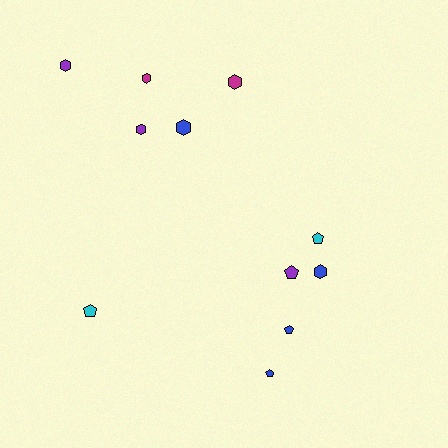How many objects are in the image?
There are 11 objects.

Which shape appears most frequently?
Hexagon, with 6 objects.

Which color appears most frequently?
Blue, with 4 objects.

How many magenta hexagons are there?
There are 2 magenta hexagons.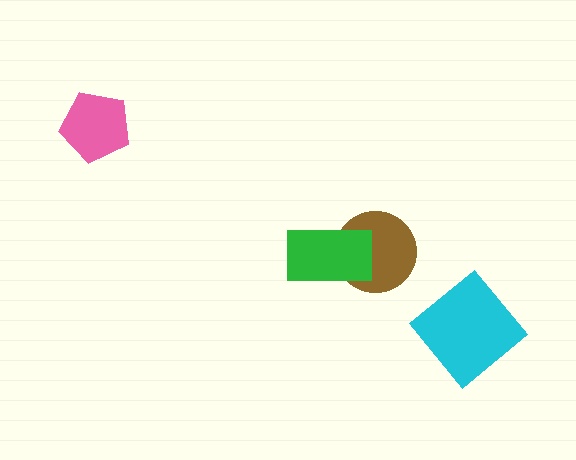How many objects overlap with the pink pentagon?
0 objects overlap with the pink pentagon.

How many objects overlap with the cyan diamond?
0 objects overlap with the cyan diamond.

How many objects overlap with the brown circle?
1 object overlaps with the brown circle.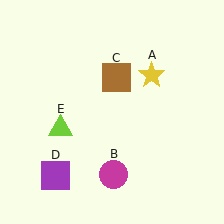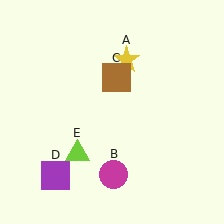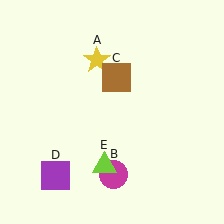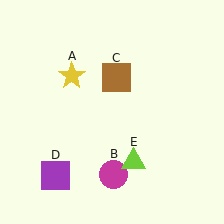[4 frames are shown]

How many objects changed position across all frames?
2 objects changed position: yellow star (object A), lime triangle (object E).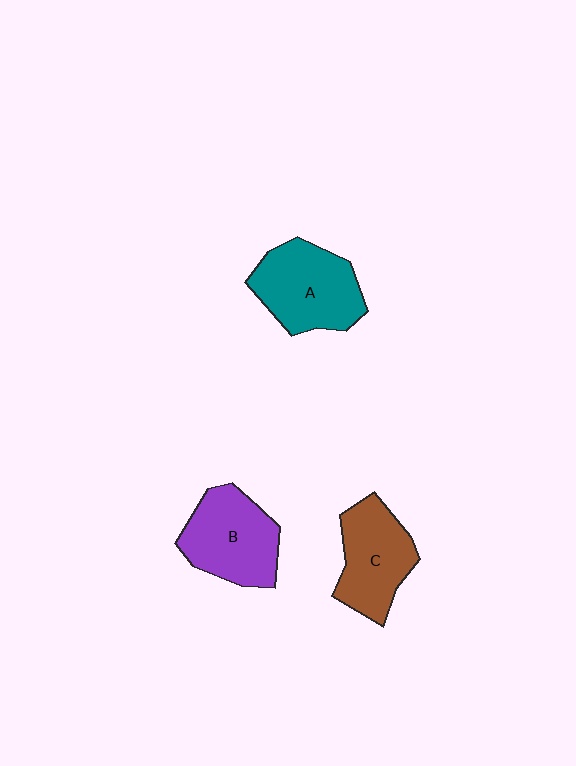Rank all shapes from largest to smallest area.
From largest to smallest: A (teal), B (purple), C (brown).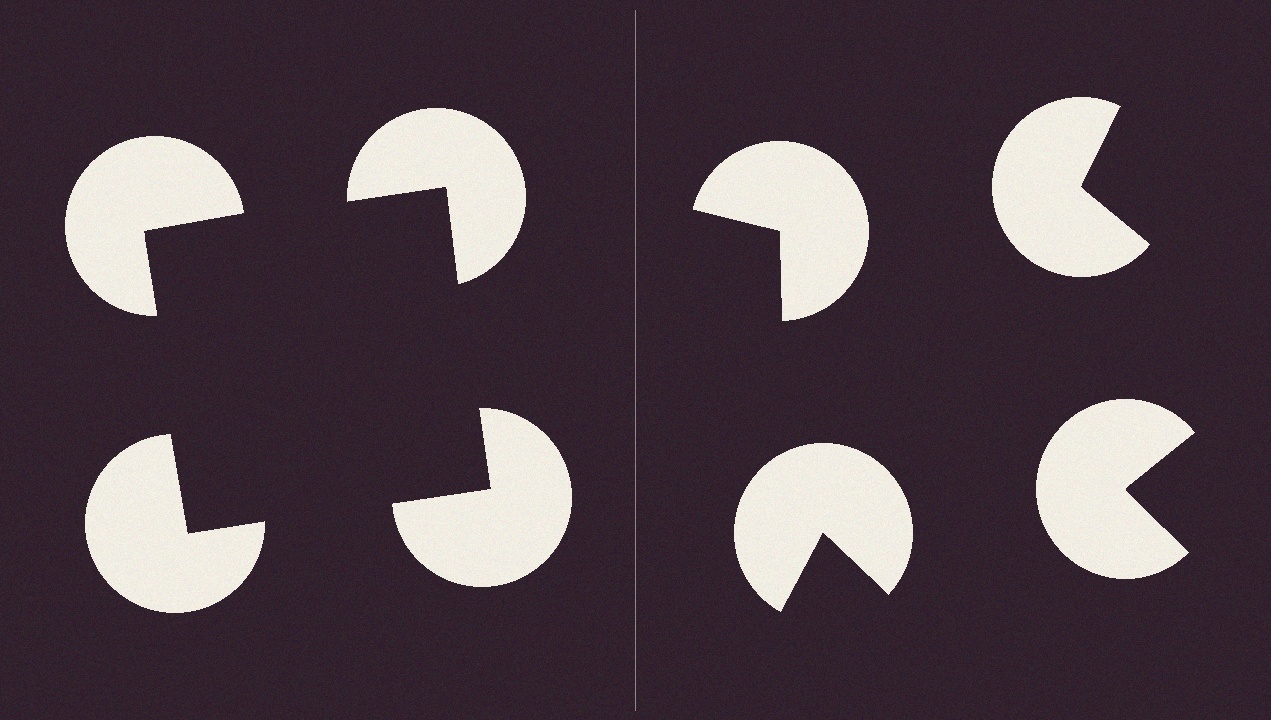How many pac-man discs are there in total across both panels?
8 — 4 on each side.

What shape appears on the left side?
An illusory square.